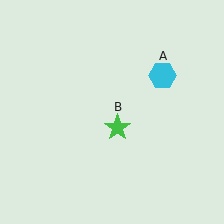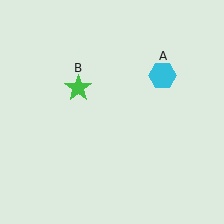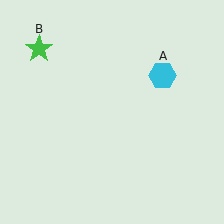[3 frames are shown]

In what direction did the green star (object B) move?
The green star (object B) moved up and to the left.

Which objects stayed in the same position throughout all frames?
Cyan hexagon (object A) remained stationary.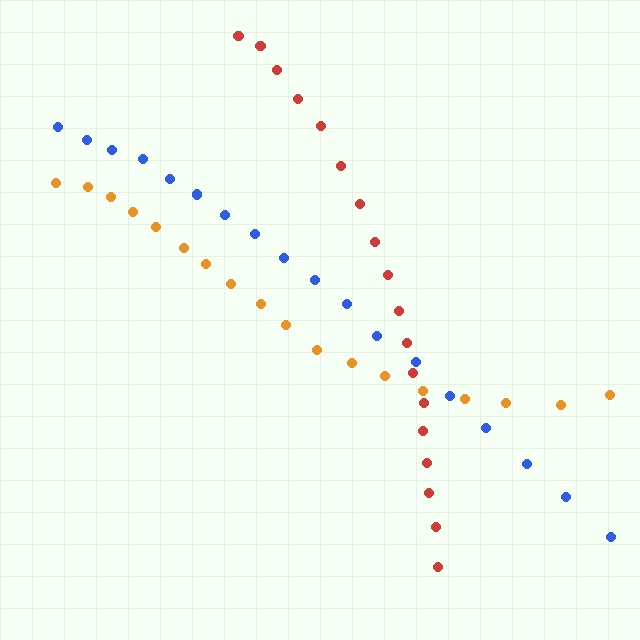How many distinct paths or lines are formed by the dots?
There are 3 distinct paths.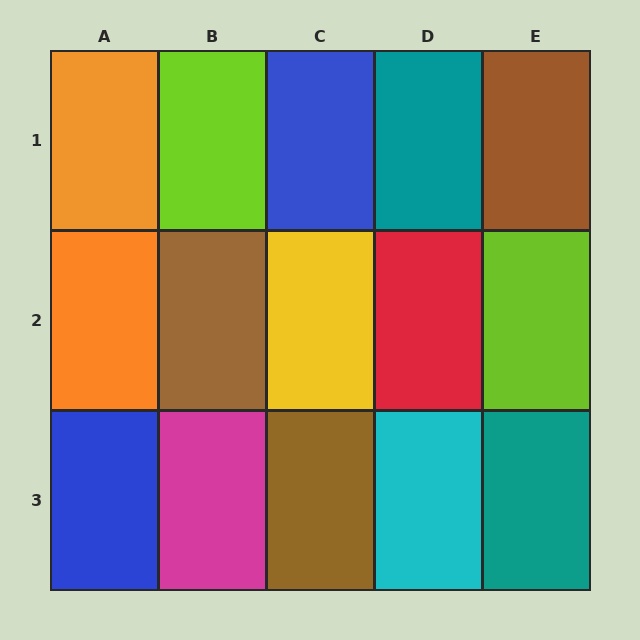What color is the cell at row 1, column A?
Orange.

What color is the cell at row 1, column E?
Brown.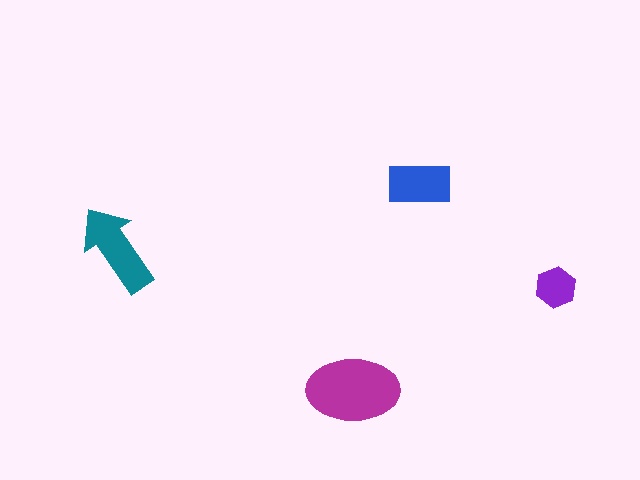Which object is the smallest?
The purple hexagon.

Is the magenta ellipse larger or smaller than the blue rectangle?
Larger.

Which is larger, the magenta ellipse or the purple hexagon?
The magenta ellipse.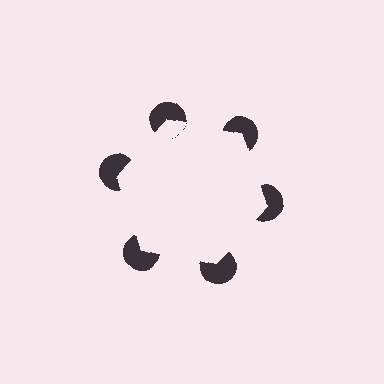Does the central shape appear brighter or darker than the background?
It typically appears slightly brighter than the background, even though no actual brightness change is drawn.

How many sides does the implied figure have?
6 sides.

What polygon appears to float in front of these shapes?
An illusory hexagon — its edges are inferred from the aligned wedge cuts in the pac-man discs, not physically drawn.